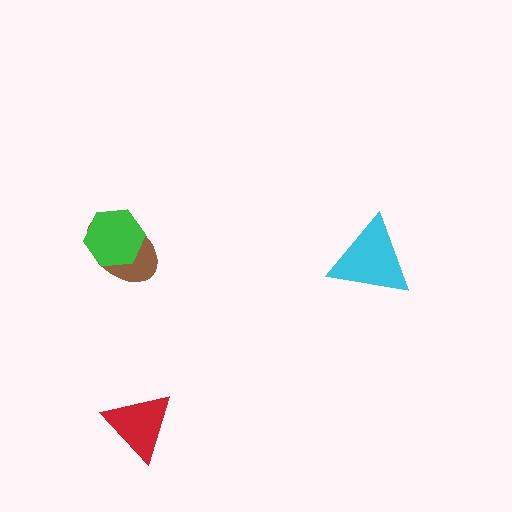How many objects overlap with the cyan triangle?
0 objects overlap with the cyan triangle.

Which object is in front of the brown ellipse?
The green hexagon is in front of the brown ellipse.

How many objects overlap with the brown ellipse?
1 object overlaps with the brown ellipse.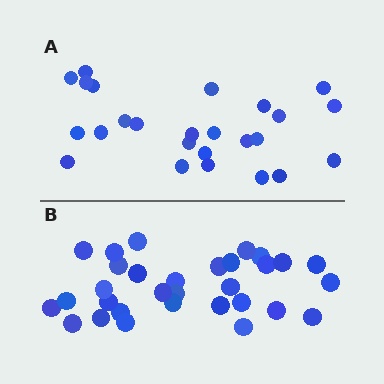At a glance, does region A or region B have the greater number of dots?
Region B (the bottom region) has more dots.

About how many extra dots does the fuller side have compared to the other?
Region B has about 6 more dots than region A.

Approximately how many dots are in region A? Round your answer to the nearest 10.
About 20 dots. (The exact count is 25, which rounds to 20.)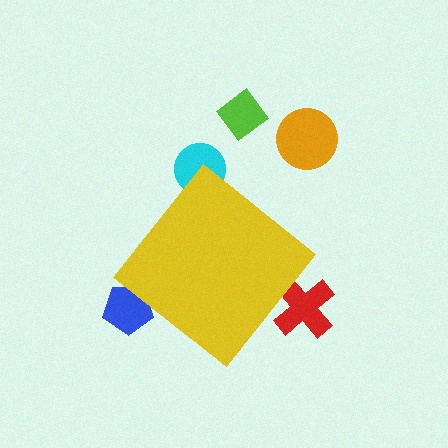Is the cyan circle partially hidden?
Yes, the cyan circle is partially hidden behind the yellow diamond.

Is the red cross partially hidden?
Yes, the red cross is partially hidden behind the yellow diamond.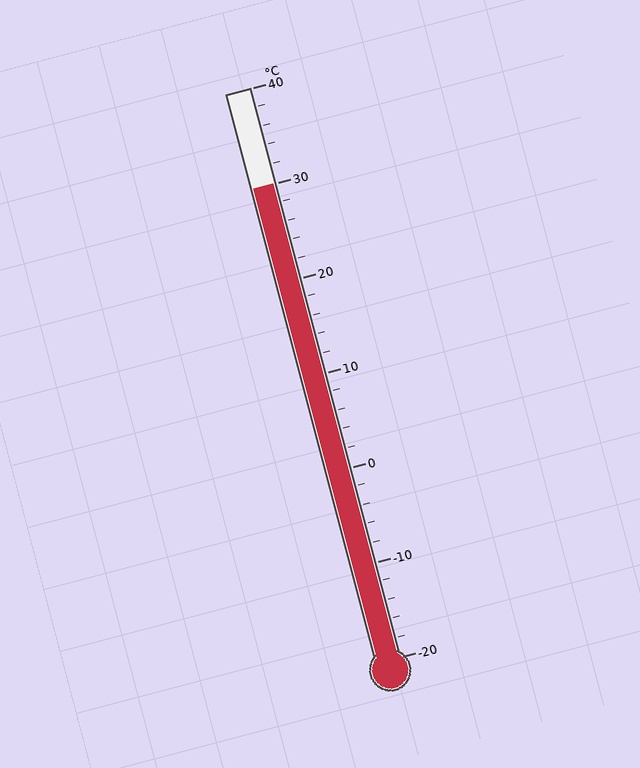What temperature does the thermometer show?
The thermometer shows approximately 30°C.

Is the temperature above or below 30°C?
The temperature is at 30°C.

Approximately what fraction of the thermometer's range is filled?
The thermometer is filled to approximately 85% of its range.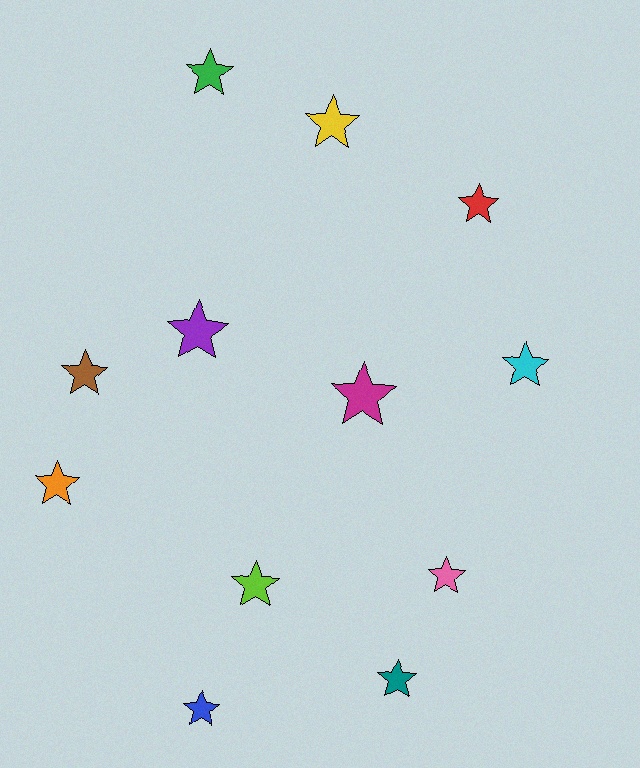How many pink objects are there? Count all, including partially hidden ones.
There is 1 pink object.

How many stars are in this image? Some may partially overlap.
There are 12 stars.